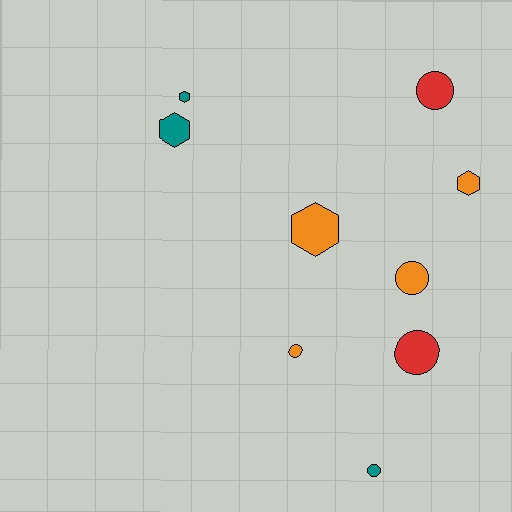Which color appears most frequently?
Orange, with 4 objects.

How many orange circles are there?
There are 2 orange circles.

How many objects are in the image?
There are 9 objects.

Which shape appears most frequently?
Circle, with 5 objects.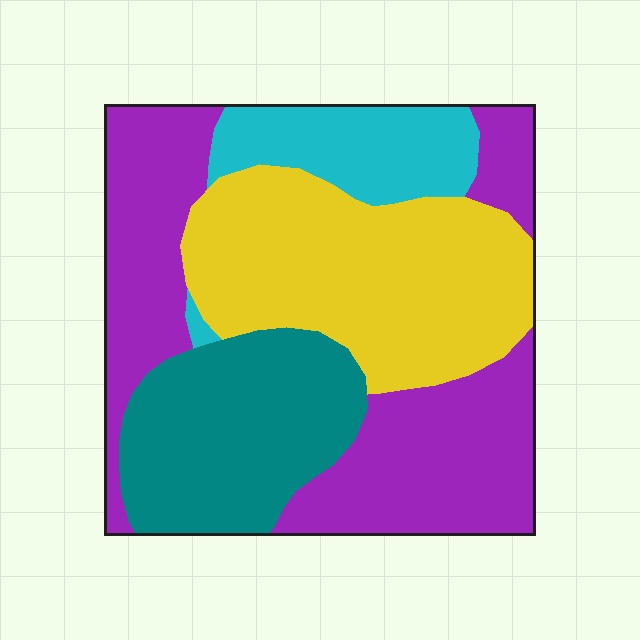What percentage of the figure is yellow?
Yellow takes up between a sixth and a third of the figure.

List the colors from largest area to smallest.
From largest to smallest: purple, yellow, teal, cyan.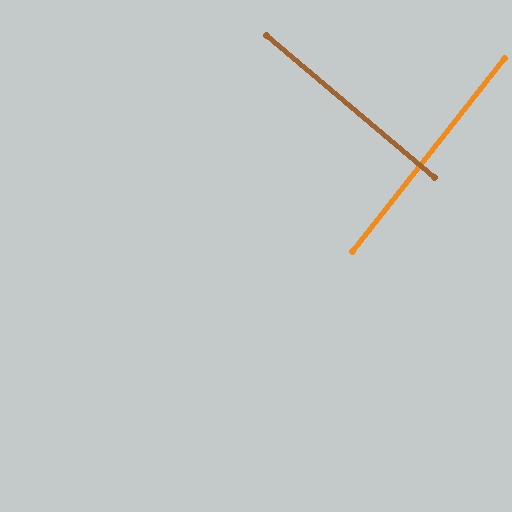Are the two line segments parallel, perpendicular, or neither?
Perpendicular — they meet at approximately 88°.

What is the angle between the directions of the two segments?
Approximately 88 degrees.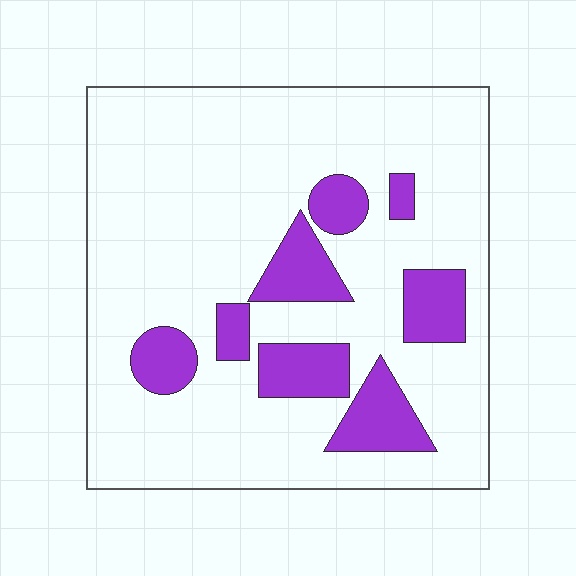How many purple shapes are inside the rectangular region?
8.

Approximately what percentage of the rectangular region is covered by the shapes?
Approximately 20%.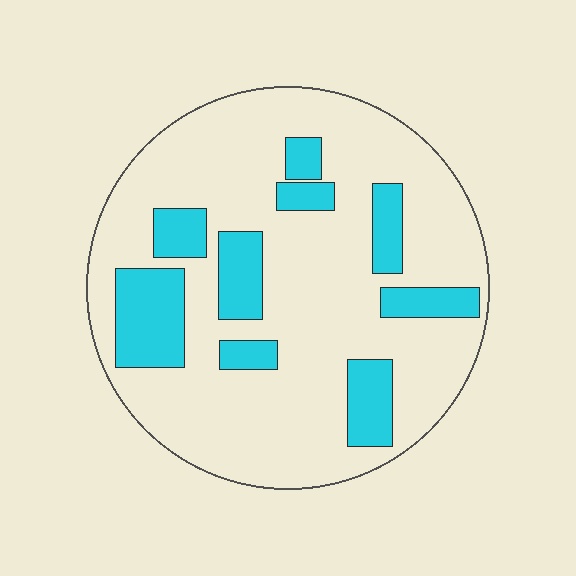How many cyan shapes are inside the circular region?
9.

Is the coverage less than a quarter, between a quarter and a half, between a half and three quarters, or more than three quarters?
Less than a quarter.